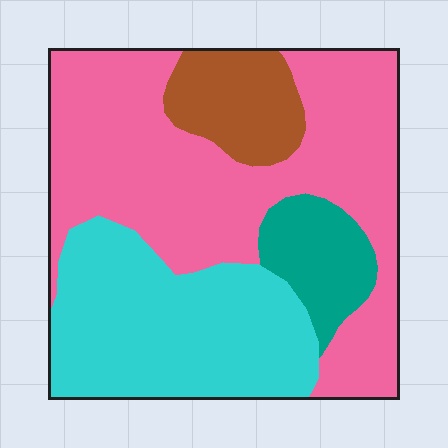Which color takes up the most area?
Pink, at roughly 50%.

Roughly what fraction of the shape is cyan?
Cyan covers about 30% of the shape.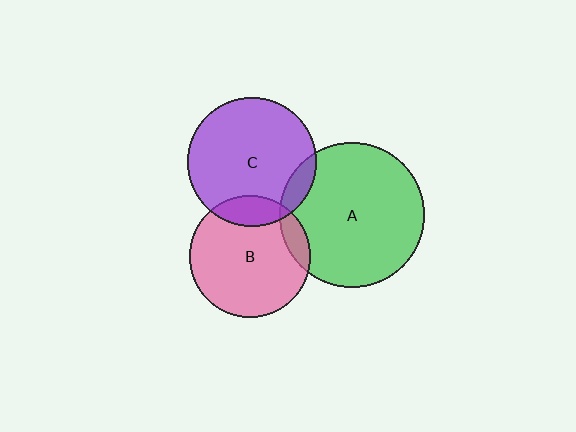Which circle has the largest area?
Circle A (green).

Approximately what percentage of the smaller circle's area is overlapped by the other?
Approximately 10%.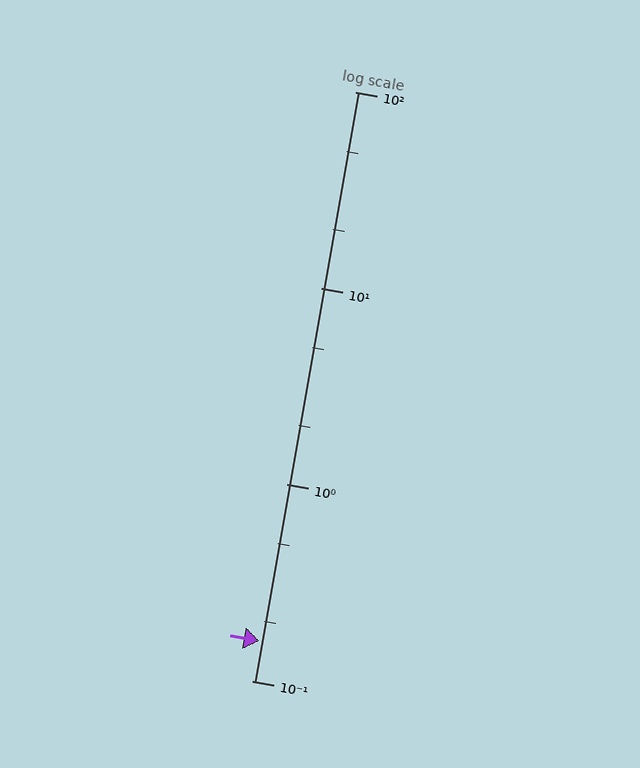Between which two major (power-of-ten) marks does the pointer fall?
The pointer is between 0.1 and 1.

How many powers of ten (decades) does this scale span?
The scale spans 3 decades, from 0.1 to 100.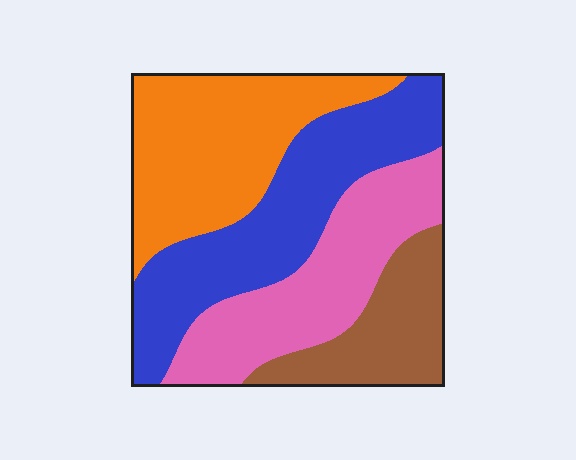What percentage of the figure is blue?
Blue takes up between a sixth and a third of the figure.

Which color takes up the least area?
Brown, at roughly 15%.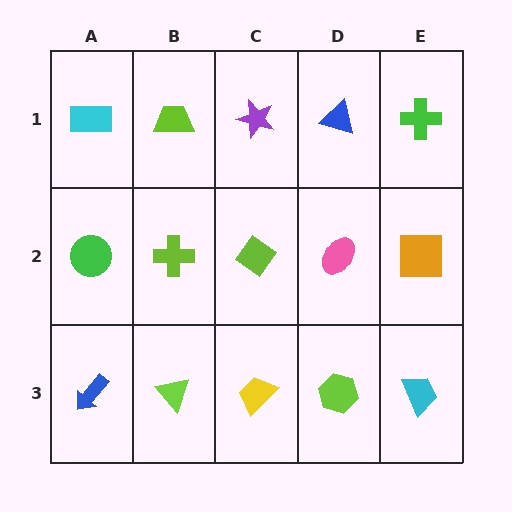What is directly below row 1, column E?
An orange square.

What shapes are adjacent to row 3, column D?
A pink ellipse (row 2, column D), a yellow trapezoid (row 3, column C), a cyan trapezoid (row 3, column E).